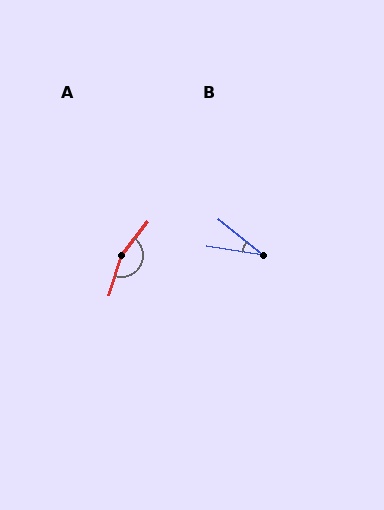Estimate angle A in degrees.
Approximately 157 degrees.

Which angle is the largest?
A, at approximately 157 degrees.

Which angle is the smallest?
B, at approximately 31 degrees.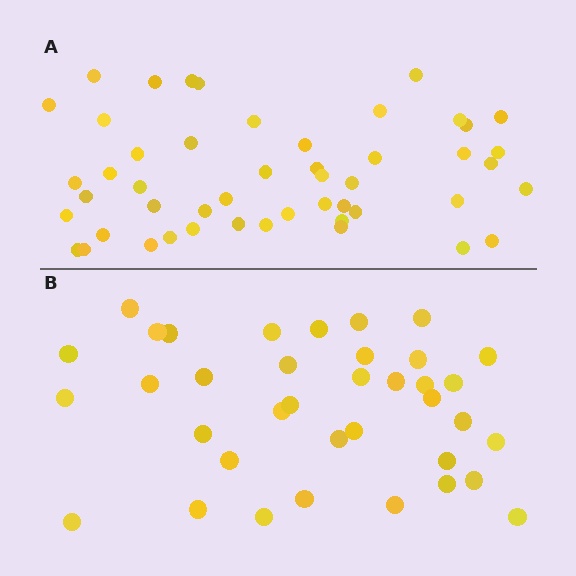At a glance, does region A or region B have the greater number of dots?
Region A (the top region) has more dots.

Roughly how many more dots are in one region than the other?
Region A has roughly 12 or so more dots than region B.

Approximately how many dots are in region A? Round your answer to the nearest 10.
About 50 dots. (The exact count is 49, which rounds to 50.)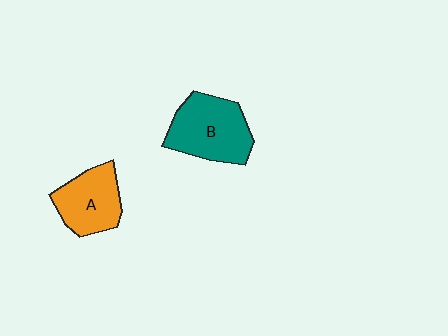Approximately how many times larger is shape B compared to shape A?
Approximately 1.3 times.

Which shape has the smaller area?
Shape A (orange).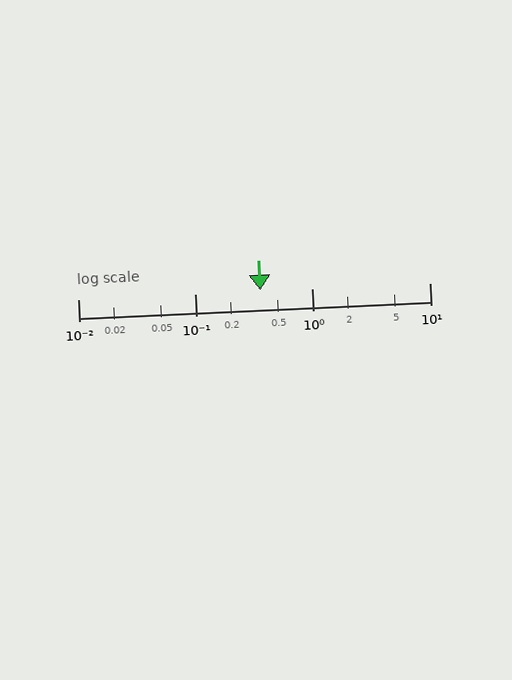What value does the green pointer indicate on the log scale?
The pointer indicates approximately 0.36.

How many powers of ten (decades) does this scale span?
The scale spans 3 decades, from 0.01 to 10.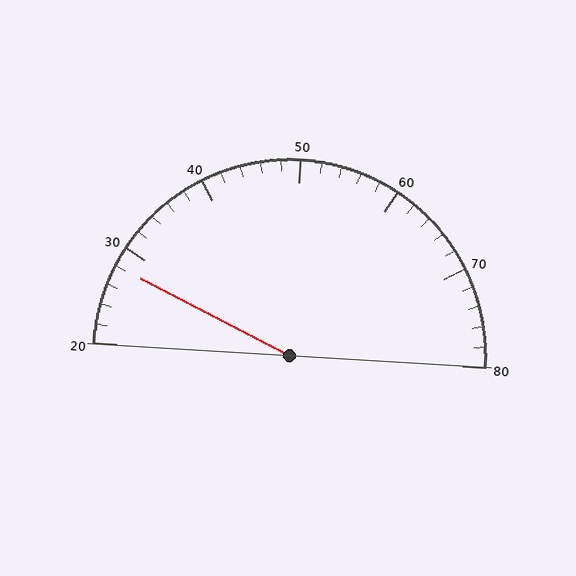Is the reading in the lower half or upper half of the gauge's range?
The reading is in the lower half of the range (20 to 80).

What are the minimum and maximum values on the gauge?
The gauge ranges from 20 to 80.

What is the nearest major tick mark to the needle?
The nearest major tick mark is 30.